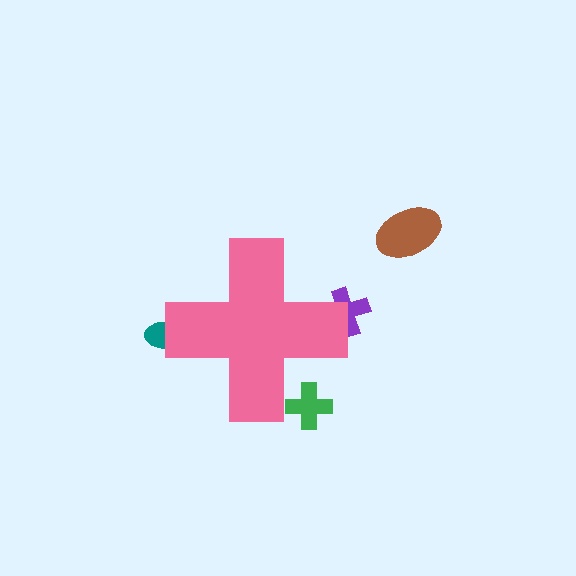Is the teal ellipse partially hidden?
Yes, the teal ellipse is partially hidden behind the pink cross.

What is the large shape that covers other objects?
A pink cross.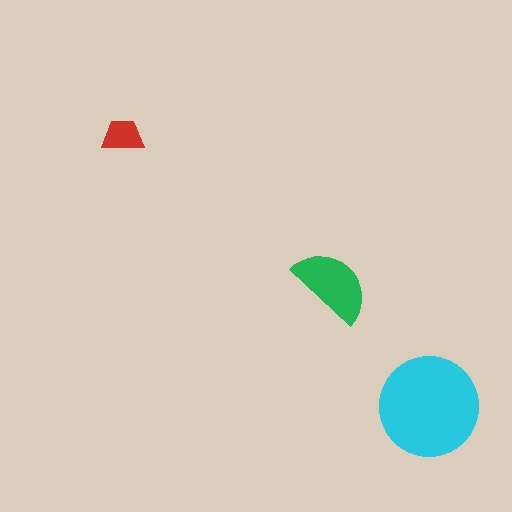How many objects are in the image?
There are 3 objects in the image.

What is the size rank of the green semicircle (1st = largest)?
2nd.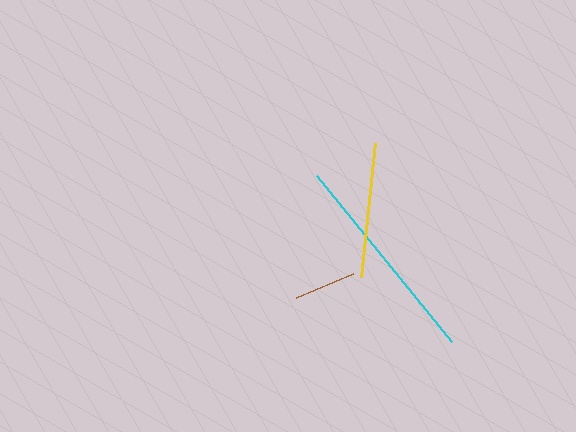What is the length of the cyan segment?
The cyan segment is approximately 214 pixels long.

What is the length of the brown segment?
The brown segment is approximately 62 pixels long.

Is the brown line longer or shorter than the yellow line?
The yellow line is longer than the brown line.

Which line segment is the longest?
The cyan line is the longest at approximately 214 pixels.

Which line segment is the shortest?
The brown line is the shortest at approximately 62 pixels.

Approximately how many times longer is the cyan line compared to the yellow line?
The cyan line is approximately 1.6 times the length of the yellow line.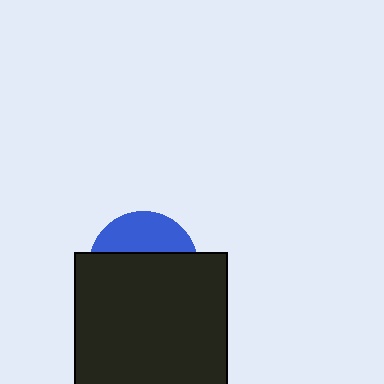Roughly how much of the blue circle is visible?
A small part of it is visible (roughly 34%).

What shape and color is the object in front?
The object in front is a black square.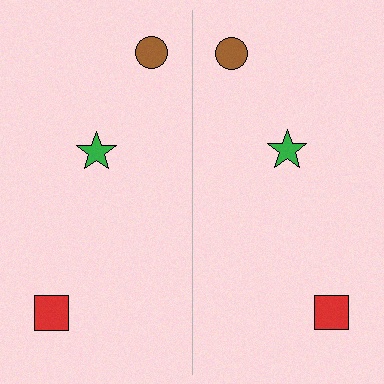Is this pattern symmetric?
Yes, this pattern has bilateral (reflection) symmetry.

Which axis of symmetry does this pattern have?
The pattern has a vertical axis of symmetry running through the center of the image.